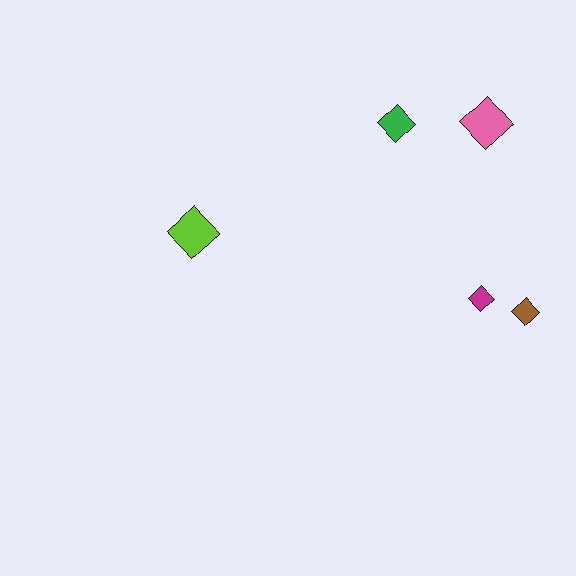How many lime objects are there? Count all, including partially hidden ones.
There is 1 lime object.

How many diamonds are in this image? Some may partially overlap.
There are 5 diamonds.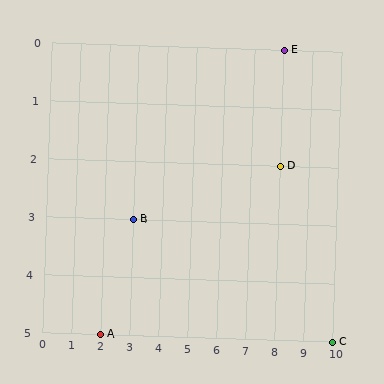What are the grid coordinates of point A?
Point A is at grid coordinates (2, 5).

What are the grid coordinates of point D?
Point D is at grid coordinates (8, 2).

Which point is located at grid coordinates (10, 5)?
Point C is at (10, 5).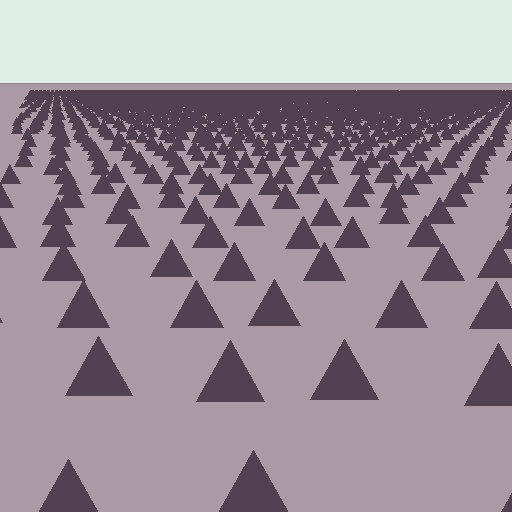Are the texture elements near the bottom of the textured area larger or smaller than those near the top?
Larger. Near the bottom, elements are closer to the viewer and appear at a bigger on-screen size.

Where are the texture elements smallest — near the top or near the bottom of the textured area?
Near the top.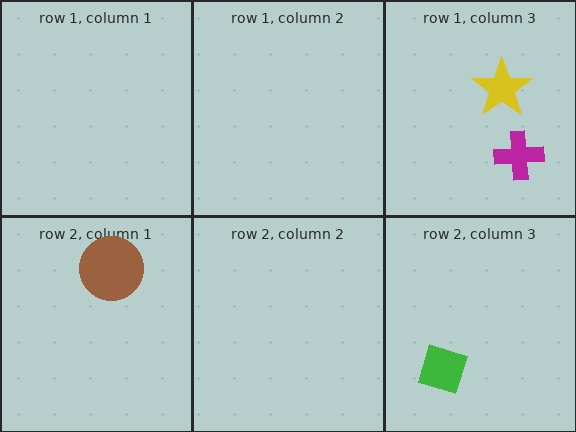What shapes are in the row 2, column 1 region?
The brown circle.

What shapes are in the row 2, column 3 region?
The green square.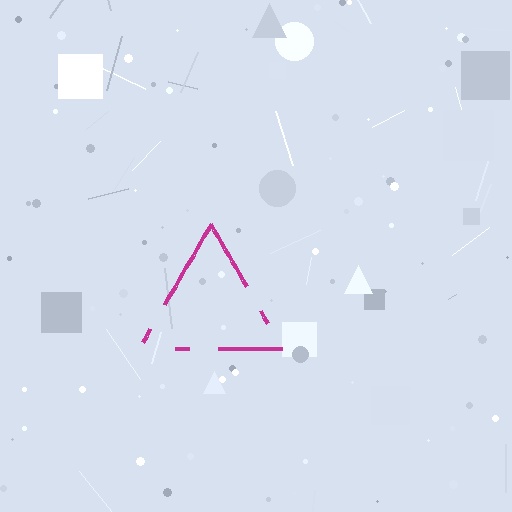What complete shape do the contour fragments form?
The contour fragments form a triangle.